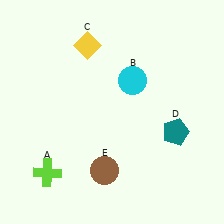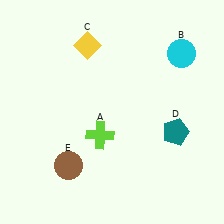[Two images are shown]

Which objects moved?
The objects that moved are: the lime cross (A), the cyan circle (B), the brown circle (E).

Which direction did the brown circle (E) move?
The brown circle (E) moved left.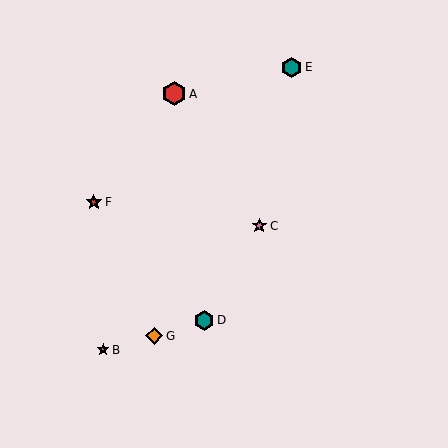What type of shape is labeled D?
Shape D is a teal hexagon.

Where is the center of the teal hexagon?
The center of the teal hexagon is at (291, 67).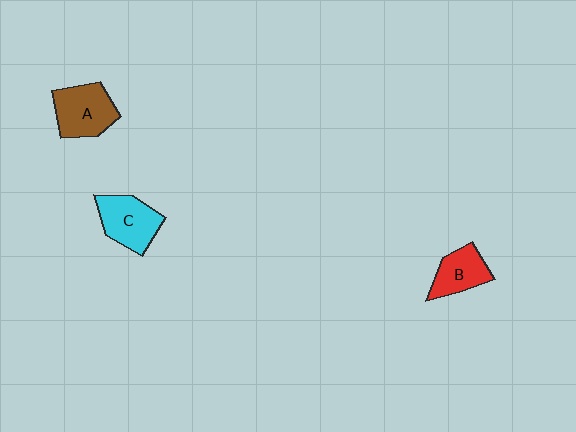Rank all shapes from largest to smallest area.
From largest to smallest: A (brown), C (cyan), B (red).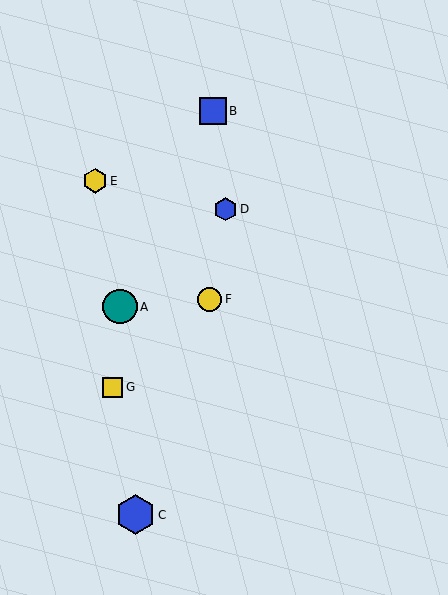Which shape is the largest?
The blue hexagon (labeled C) is the largest.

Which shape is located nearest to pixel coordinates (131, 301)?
The teal circle (labeled A) at (120, 307) is nearest to that location.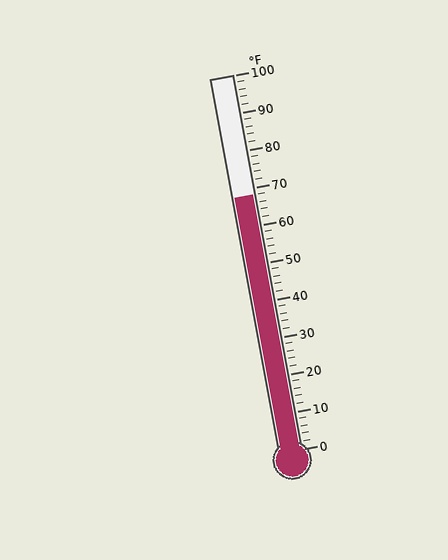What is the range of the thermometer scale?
The thermometer scale ranges from 0°F to 100°F.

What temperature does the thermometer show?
The thermometer shows approximately 68°F.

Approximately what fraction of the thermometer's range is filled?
The thermometer is filled to approximately 70% of its range.